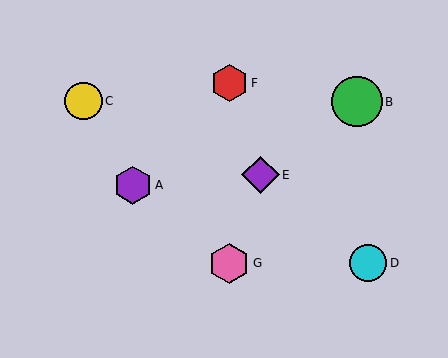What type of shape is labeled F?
Shape F is a red hexagon.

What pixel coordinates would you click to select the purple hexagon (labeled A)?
Click at (133, 185) to select the purple hexagon A.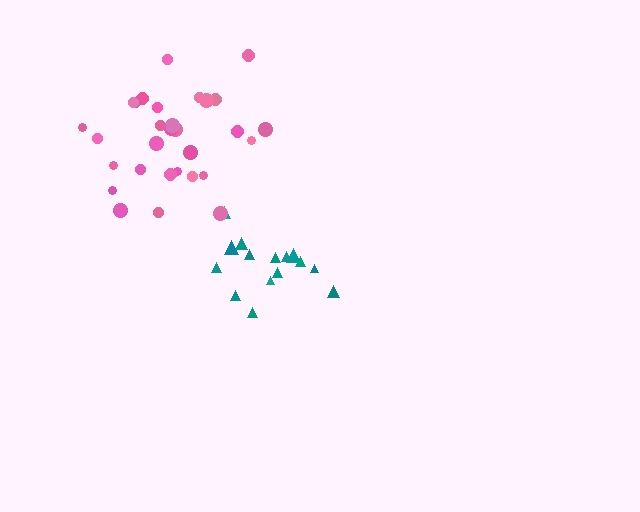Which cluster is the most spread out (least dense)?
Pink.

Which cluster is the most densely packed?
Teal.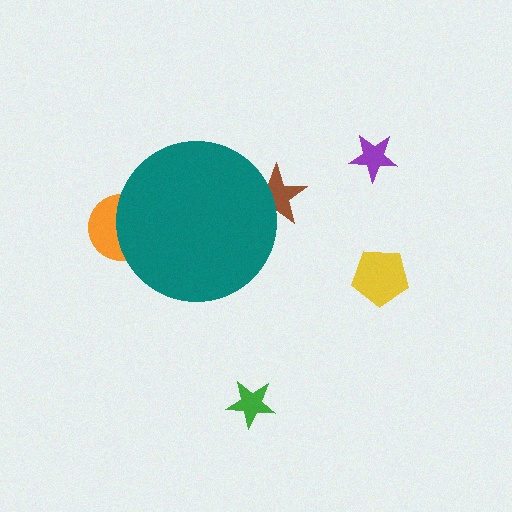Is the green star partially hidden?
No, the green star is fully visible.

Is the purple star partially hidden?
No, the purple star is fully visible.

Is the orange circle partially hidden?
Yes, the orange circle is partially hidden behind the teal circle.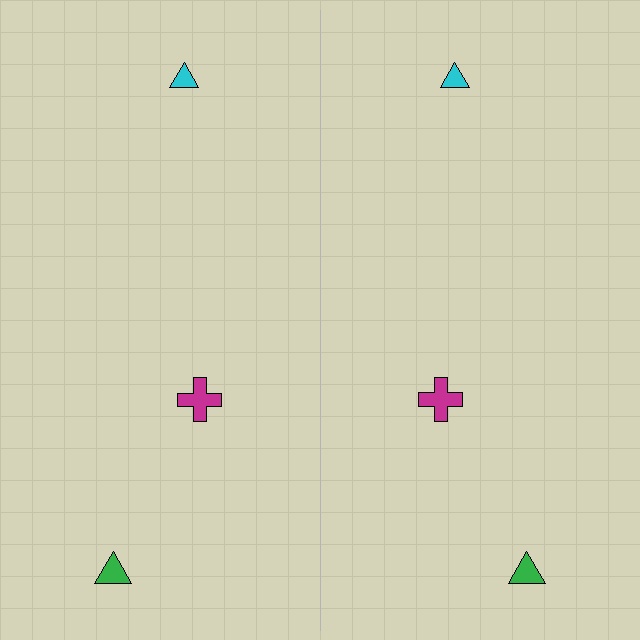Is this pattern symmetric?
Yes, this pattern has bilateral (reflection) symmetry.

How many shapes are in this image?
There are 6 shapes in this image.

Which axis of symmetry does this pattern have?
The pattern has a vertical axis of symmetry running through the center of the image.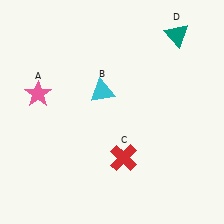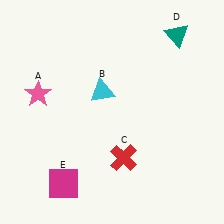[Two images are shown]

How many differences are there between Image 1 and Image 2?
There is 1 difference between the two images.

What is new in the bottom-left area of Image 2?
A magenta square (E) was added in the bottom-left area of Image 2.